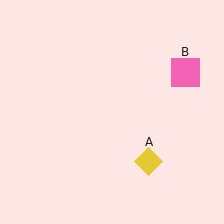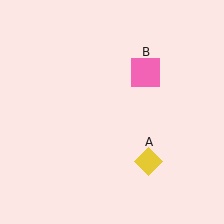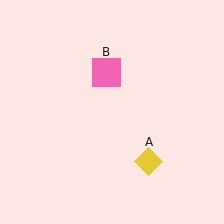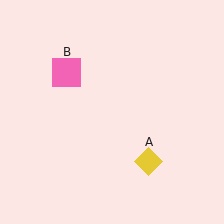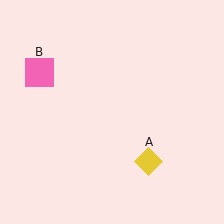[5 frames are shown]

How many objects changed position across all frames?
1 object changed position: pink square (object B).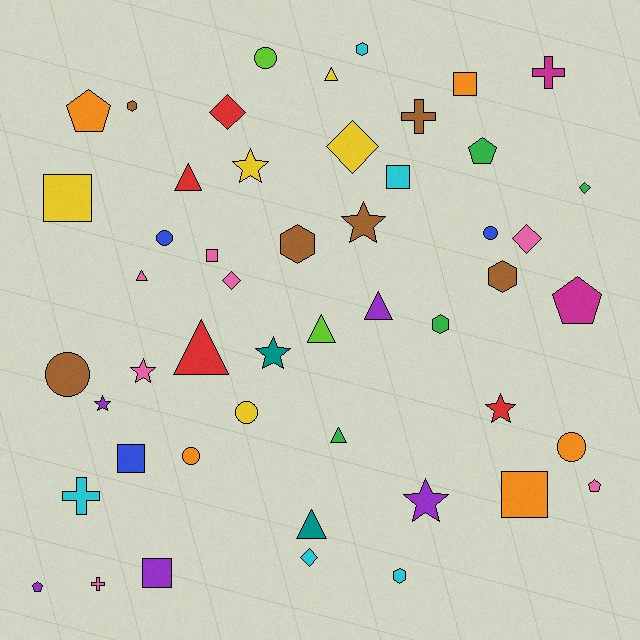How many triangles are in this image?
There are 8 triangles.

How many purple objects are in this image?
There are 5 purple objects.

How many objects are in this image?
There are 50 objects.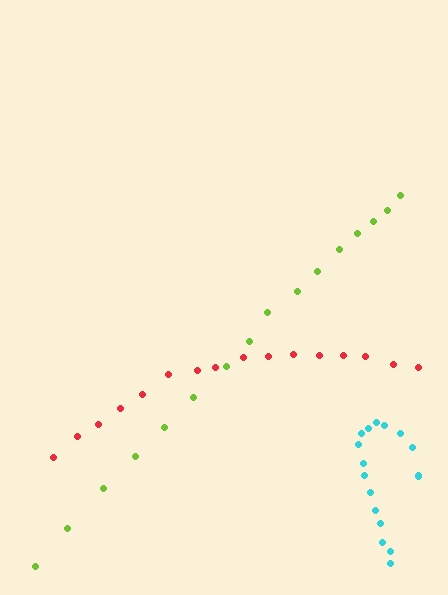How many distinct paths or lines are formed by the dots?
There are 3 distinct paths.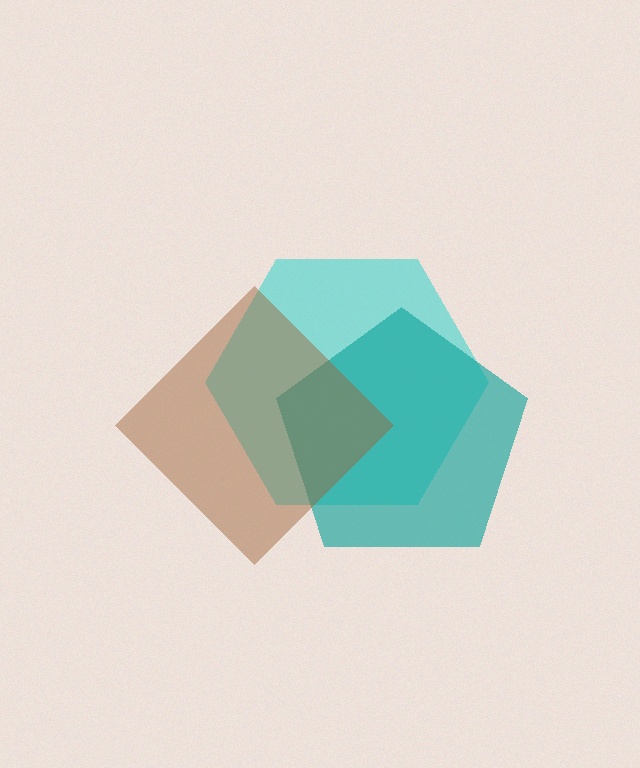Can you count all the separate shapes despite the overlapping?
Yes, there are 3 separate shapes.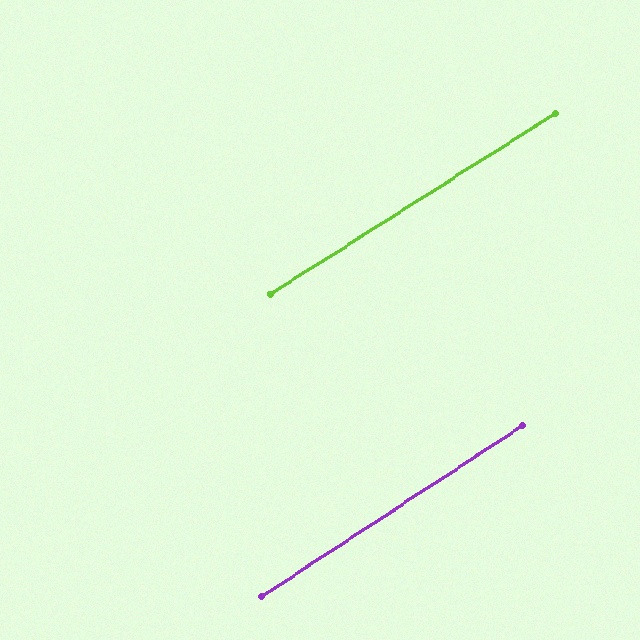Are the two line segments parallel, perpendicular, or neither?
Parallel — their directions differ by only 0.6°.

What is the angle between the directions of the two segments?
Approximately 1 degree.